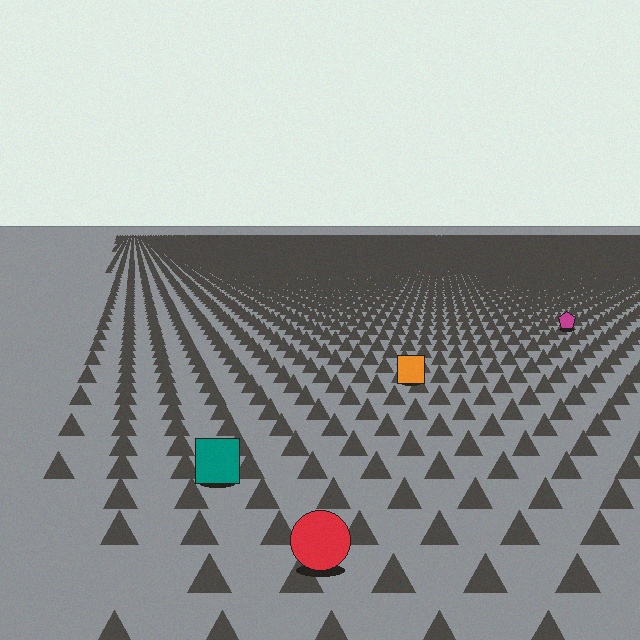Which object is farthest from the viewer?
The magenta pentagon is farthest from the viewer. It appears smaller and the ground texture around it is denser.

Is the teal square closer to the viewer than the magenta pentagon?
Yes. The teal square is closer — you can tell from the texture gradient: the ground texture is coarser near it.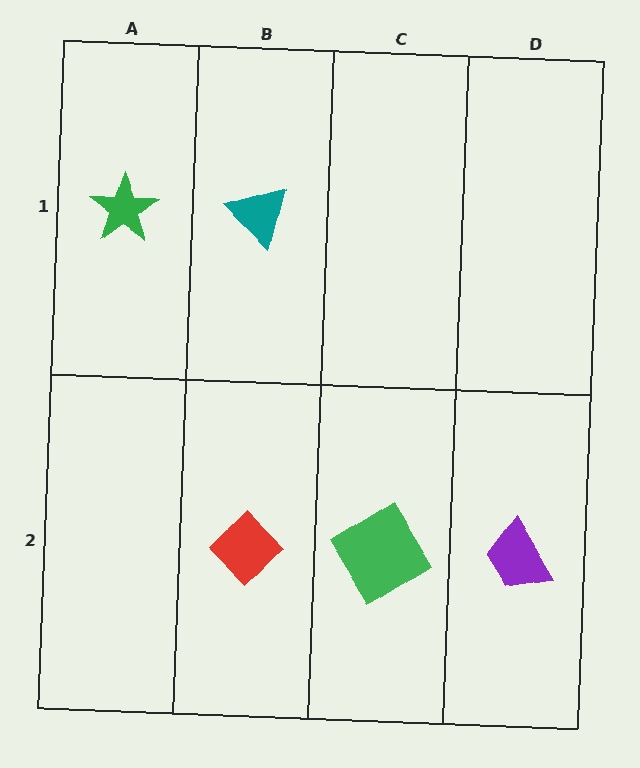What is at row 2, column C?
A green diamond.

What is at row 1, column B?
A teal triangle.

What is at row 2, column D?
A purple trapezoid.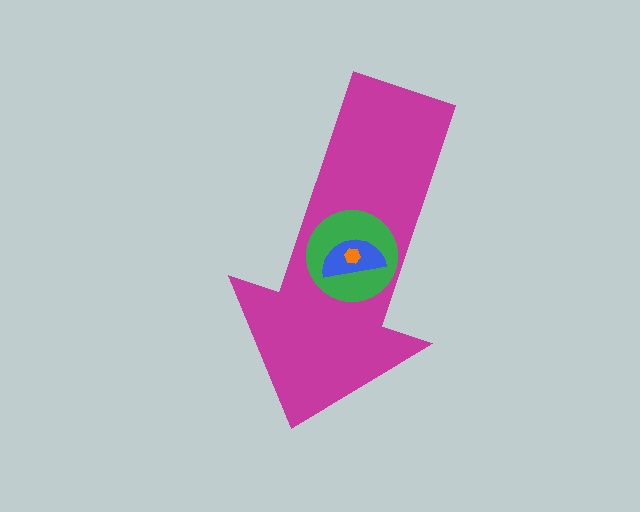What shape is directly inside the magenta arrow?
The green circle.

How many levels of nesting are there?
4.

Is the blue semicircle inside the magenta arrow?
Yes.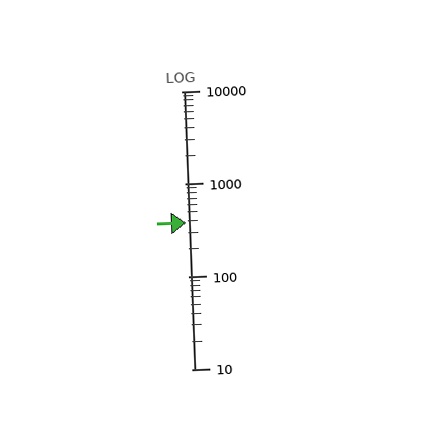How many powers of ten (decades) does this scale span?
The scale spans 3 decades, from 10 to 10000.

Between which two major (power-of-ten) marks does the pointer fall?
The pointer is between 100 and 1000.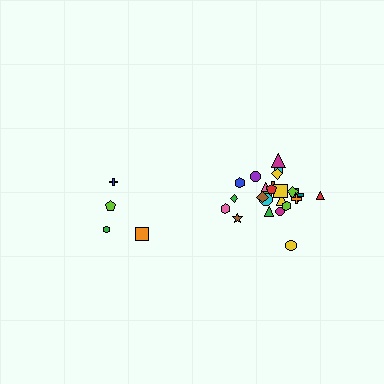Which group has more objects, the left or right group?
The right group.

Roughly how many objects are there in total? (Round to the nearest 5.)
Roughly 30 objects in total.